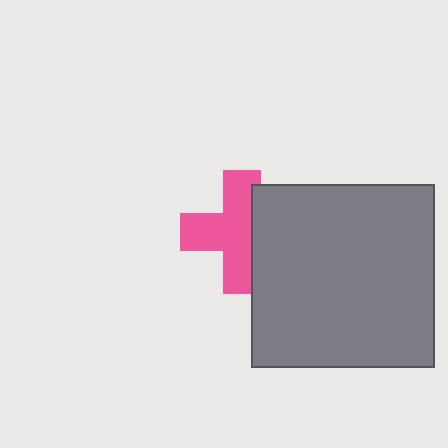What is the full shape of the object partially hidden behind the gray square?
The partially hidden object is a pink cross.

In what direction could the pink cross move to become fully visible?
The pink cross could move left. That would shift it out from behind the gray square entirely.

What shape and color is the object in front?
The object in front is a gray square.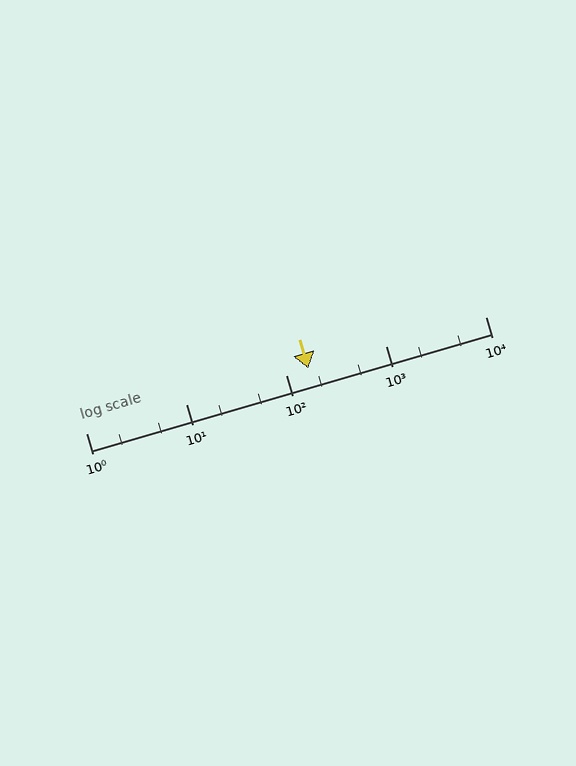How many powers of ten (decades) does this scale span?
The scale spans 4 decades, from 1 to 10000.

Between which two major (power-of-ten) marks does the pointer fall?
The pointer is between 100 and 1000.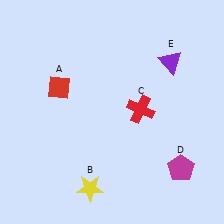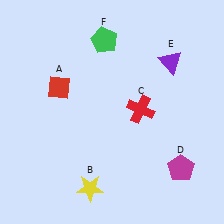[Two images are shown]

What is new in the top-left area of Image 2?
A green pentagon (F) was added in the top-left area of Image 2.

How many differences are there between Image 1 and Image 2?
There is 1 difference between the two images.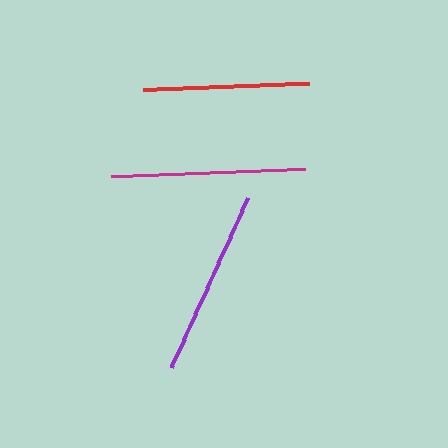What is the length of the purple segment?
The purple segment is approximately 186 pixels long.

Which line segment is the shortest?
The red line is the shortest at approximately 166 pixels.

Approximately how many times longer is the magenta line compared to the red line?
The magenta line is approximately 1.2 times the length of the red line.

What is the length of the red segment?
The red segment is approximately 166 pixels long.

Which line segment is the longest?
The magenta line is the longest at approximately 194 pixels.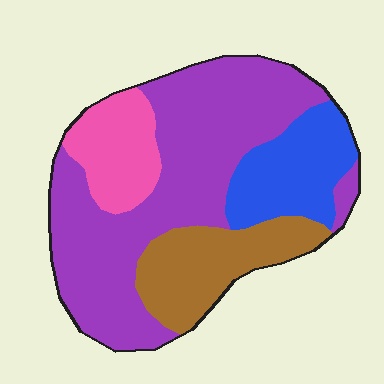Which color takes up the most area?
Purple, at roughly 50%.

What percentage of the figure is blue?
Blue takes up less than a quarter of the figure.